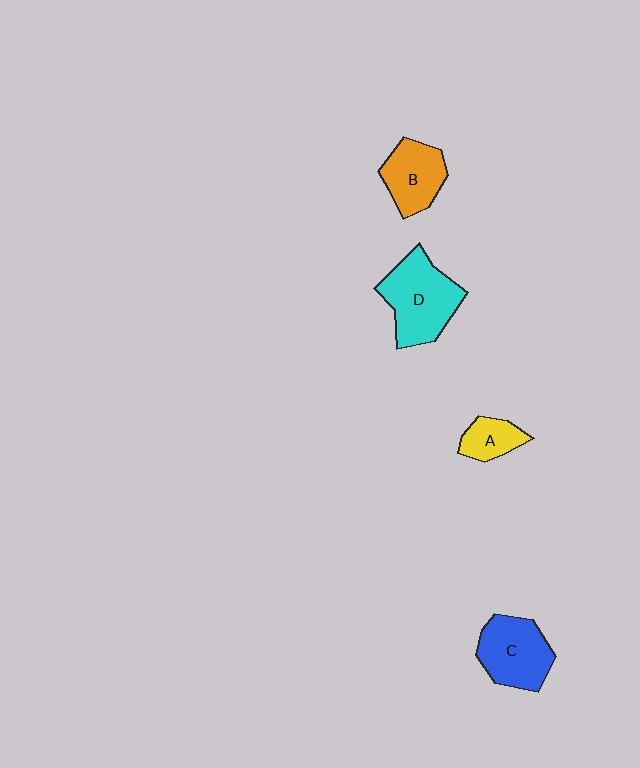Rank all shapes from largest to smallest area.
From largest to smallest: D (cyan), C (blue), B (orange), A (yellow).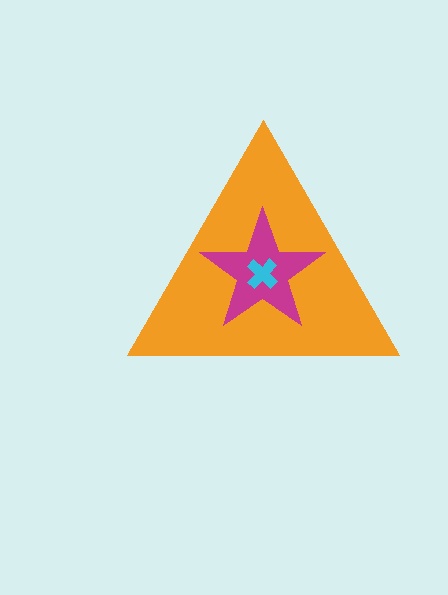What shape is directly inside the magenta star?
The cyan cross.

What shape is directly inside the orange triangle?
The magenta star.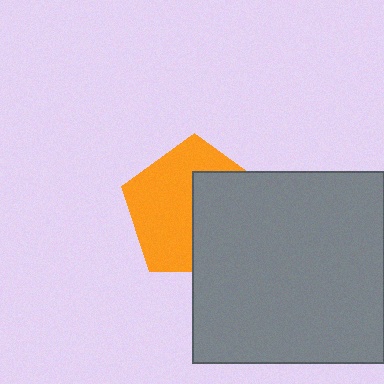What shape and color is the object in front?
The object in front is a gray square.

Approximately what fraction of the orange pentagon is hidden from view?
Roughly 45% of the orange pentagon is hidden behind the gray square.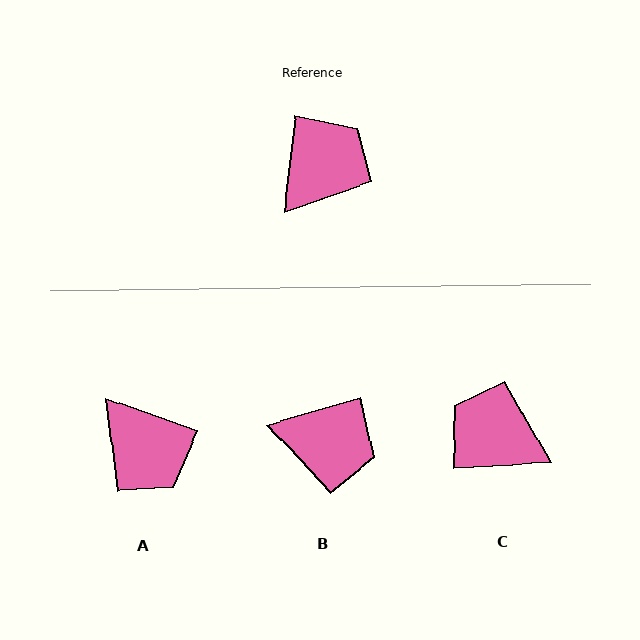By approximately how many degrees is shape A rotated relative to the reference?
Approximately 102 degrees clockwise.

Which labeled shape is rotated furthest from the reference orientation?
A, about 102 degrees away.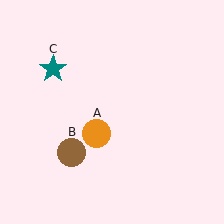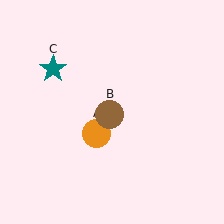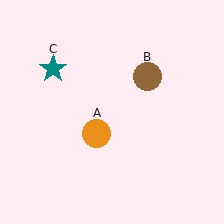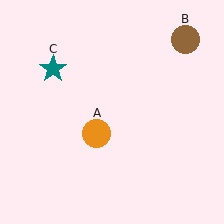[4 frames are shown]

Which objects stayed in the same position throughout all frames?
Orange circle (object A) and teal star (object C) remained stationary.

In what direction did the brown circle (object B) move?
The brown circle (object B) moved up and to the right.